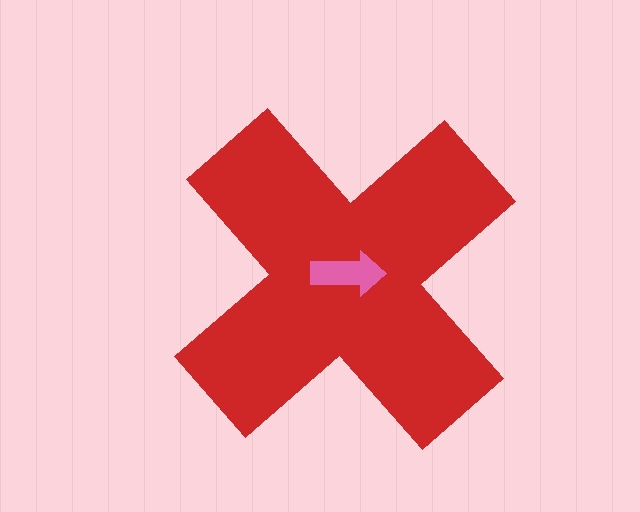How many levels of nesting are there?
2.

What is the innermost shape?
The pink arrow.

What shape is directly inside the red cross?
The pink arrow.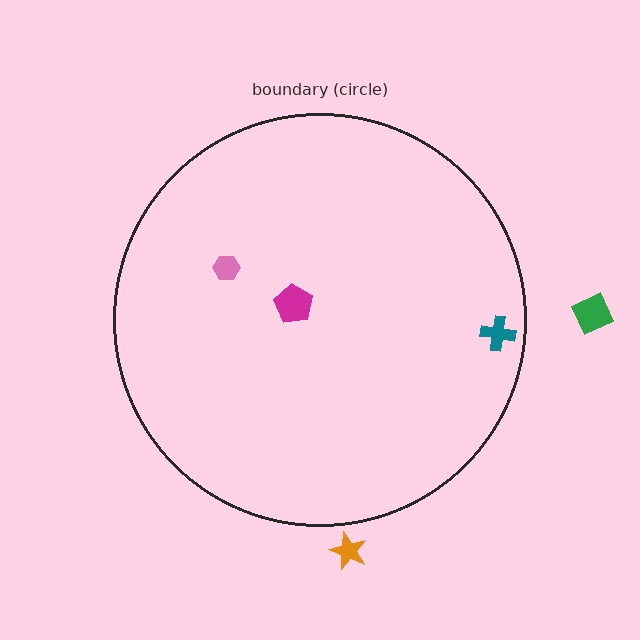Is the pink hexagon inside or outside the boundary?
Inside.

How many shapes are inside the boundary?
3 inside, 2 outside.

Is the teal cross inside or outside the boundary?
Inside.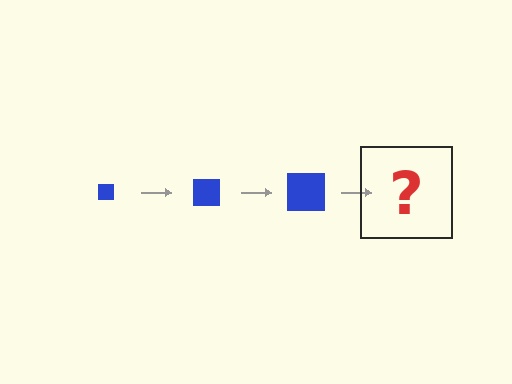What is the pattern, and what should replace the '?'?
The pattern is that the square gets progressively larger each step. The '?' should be a blue square, larger than the previous one.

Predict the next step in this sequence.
The next step is a blue square, larger than the previous one.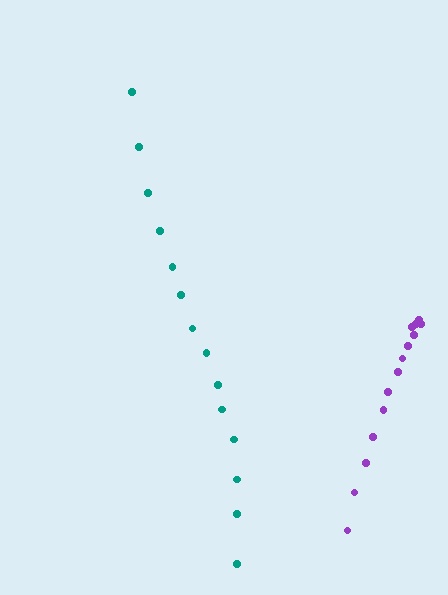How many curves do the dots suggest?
There are 2 distinct paths.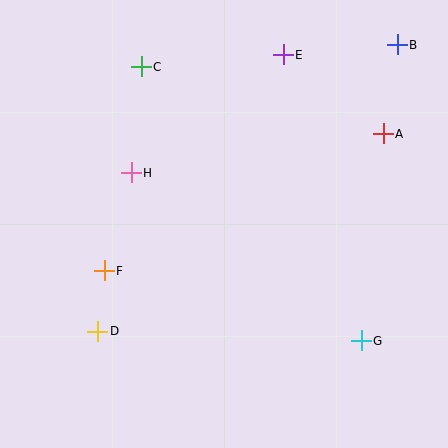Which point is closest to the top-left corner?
Point C is closest to the top-left corner.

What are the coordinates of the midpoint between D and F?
The midpoint between D and F is at (101, 301).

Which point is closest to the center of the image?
Point H at (131, 173) is closest to the center.